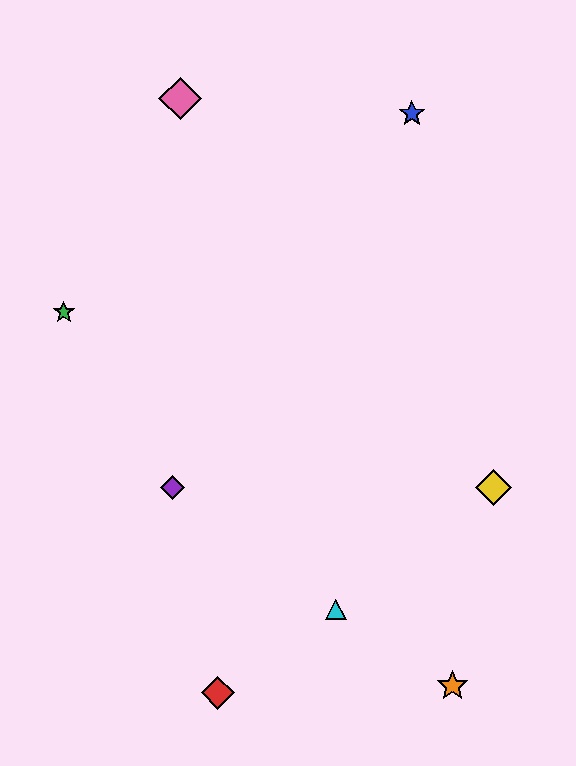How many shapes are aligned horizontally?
2 shapes (the yellow diamond, the purple diamond) are aligned horizontally.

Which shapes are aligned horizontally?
The yellow diamond, the purple diamond are aligned horizontally.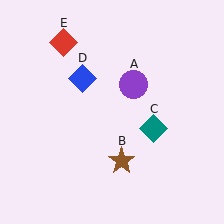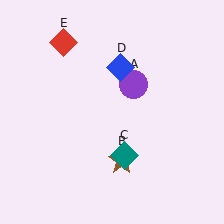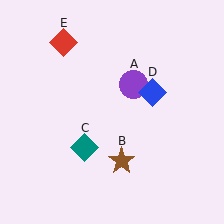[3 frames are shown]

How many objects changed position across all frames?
2 objects changed position: teal diamond (object C), blue diamond (object D).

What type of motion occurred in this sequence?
The teal diamond (object C), blue diamond (object D) rotated clockwise around the center of the scene.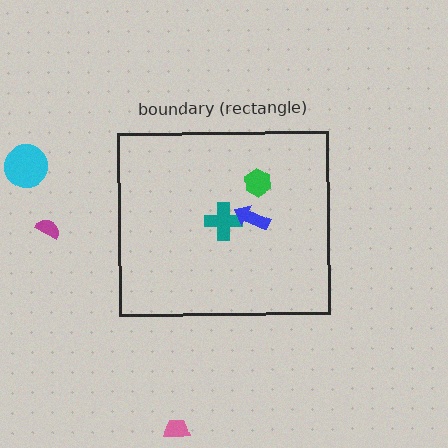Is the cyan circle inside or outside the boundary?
Outside.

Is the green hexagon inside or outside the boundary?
Inside.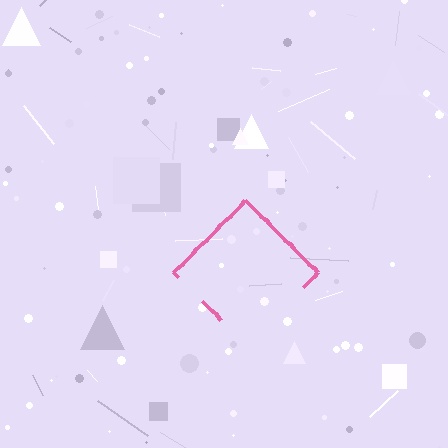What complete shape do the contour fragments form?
The contour fragments form a diamond.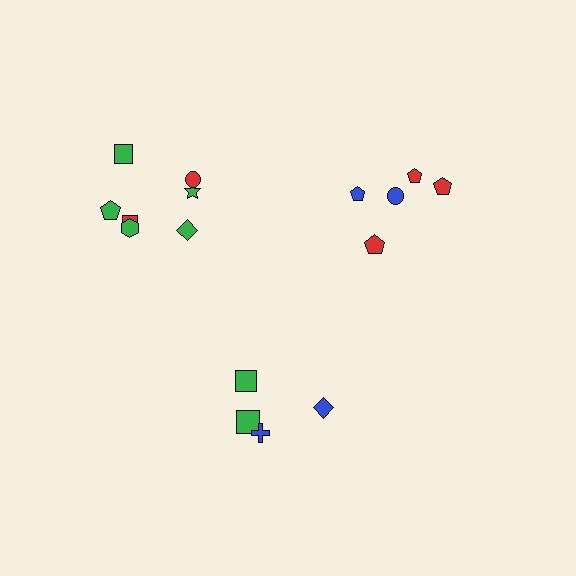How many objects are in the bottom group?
There are 4 objects.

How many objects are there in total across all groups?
There are 16 objects.